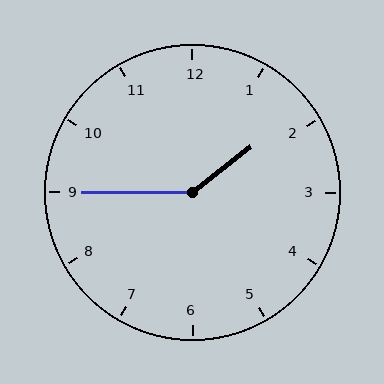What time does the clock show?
1:45.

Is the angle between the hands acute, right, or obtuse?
It is obtuse.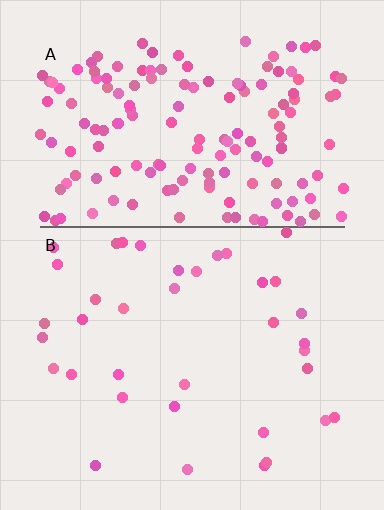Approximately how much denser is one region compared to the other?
Approximately 4.4× — region A over region B.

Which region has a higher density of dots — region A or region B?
A (the top).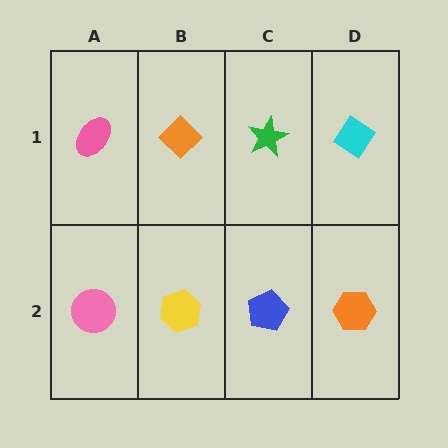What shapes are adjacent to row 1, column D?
An orange hexagon (row 2, column D), a green star (row 1, column C).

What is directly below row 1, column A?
A pink circle.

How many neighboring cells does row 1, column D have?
2.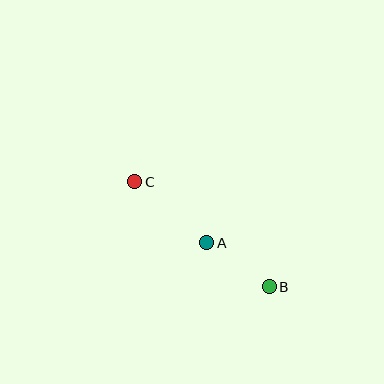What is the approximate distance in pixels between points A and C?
The distance between A and C is approximately 95 pixels.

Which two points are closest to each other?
Points A and B are closest to each other.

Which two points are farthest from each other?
Points B and C are farthest from each other.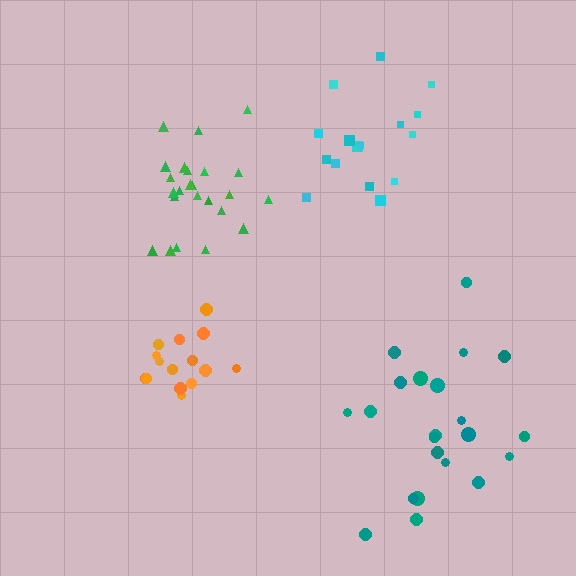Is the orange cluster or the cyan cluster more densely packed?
Orange.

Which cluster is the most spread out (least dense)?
Teal.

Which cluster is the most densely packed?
Green.